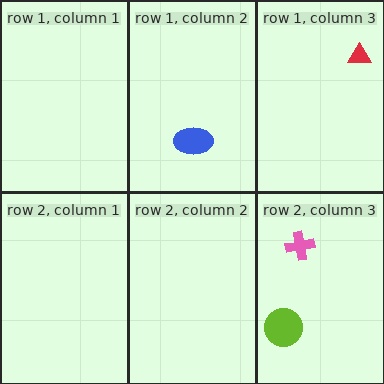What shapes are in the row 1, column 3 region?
The red triangle.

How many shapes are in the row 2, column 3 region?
2.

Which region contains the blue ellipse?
The row 1, column 2 region.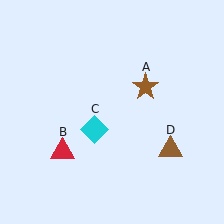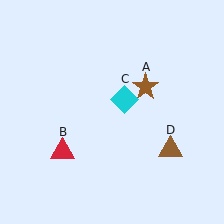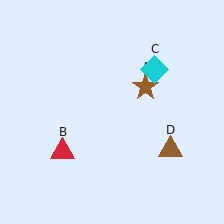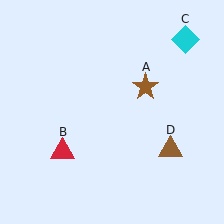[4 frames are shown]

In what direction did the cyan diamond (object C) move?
The cyan diamond (object C) moved up and to the right.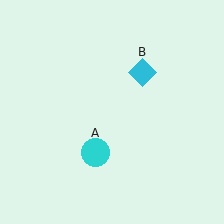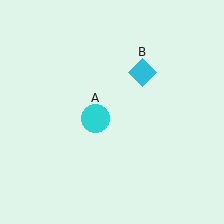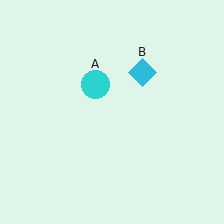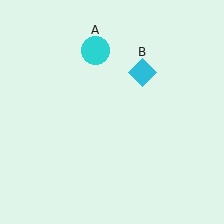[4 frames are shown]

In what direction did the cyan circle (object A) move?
The cyan circle (object A) moved up.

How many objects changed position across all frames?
1 object changed position: cyan circle (object A).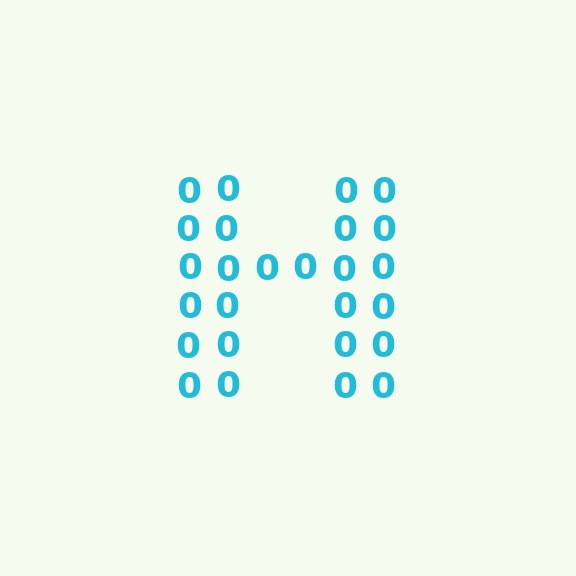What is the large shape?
The large shape is the letter H.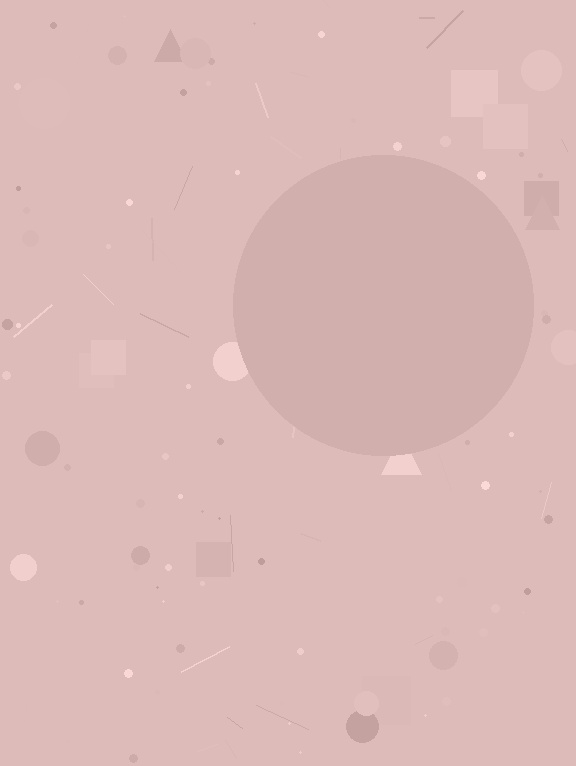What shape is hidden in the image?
A circle is hidden in the image.